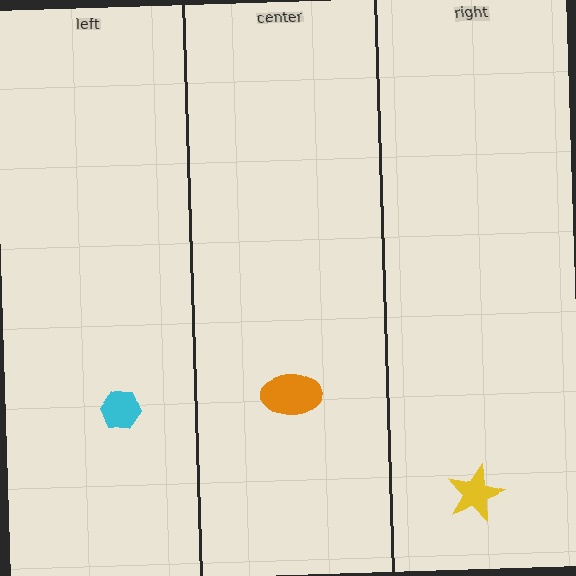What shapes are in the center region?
The orange ellipse.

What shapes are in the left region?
The cyan hexagon.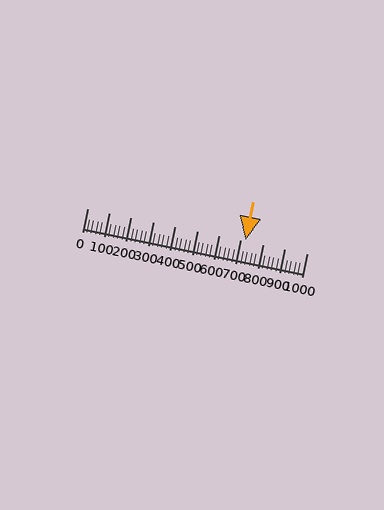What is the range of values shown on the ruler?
The ruler shows values from 0 to 1000.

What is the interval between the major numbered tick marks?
The major tick marks are spaced 100 units apart.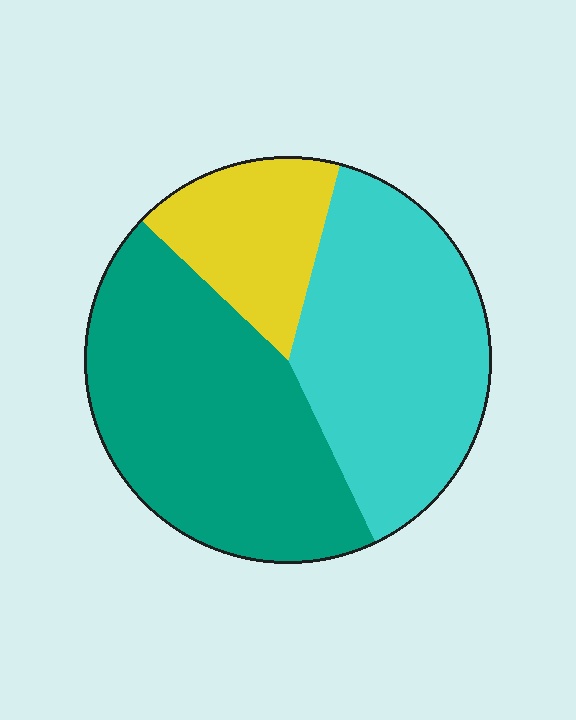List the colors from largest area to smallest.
From largest to smallest: teal, cyan, yellow.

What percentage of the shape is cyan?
Cyan covers around 40% of the shape.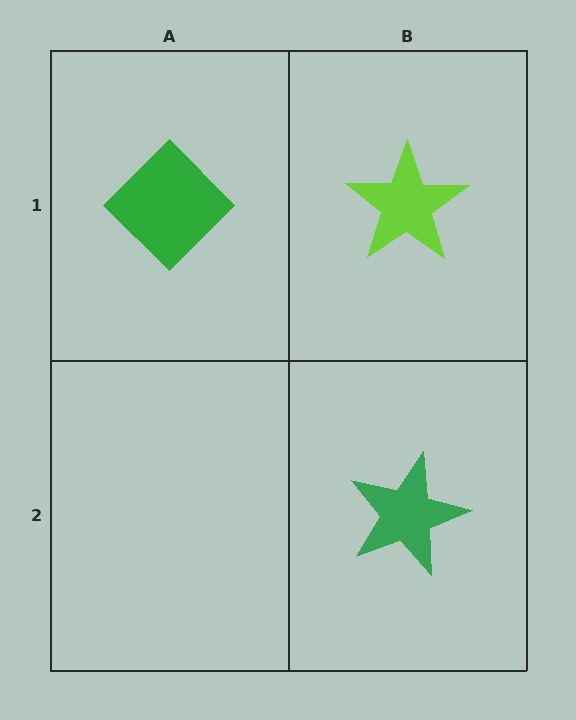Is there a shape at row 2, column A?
No, that cell is empty.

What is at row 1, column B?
A lime star.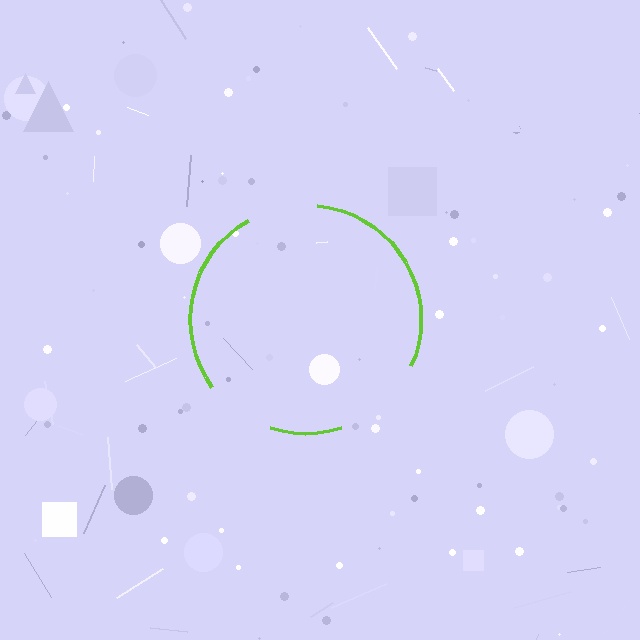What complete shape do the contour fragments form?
The contour fragments form a circle.